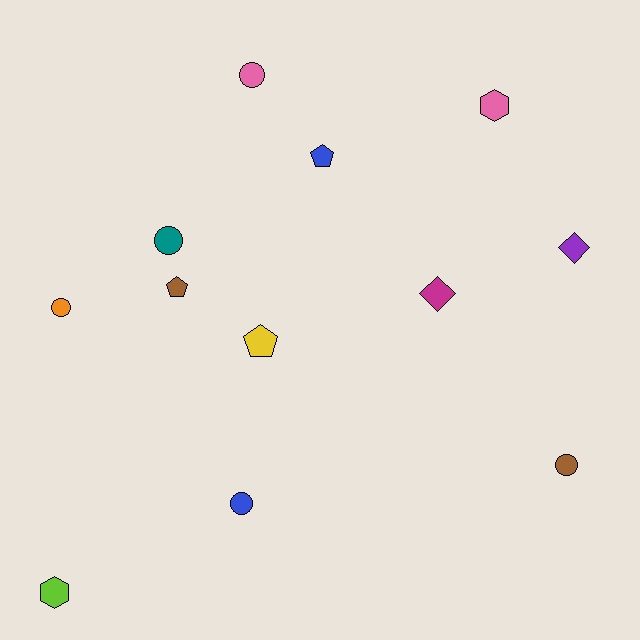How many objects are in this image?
There are 12 objects.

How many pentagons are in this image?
There are 3 pentagons.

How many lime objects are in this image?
There is 1 lime object.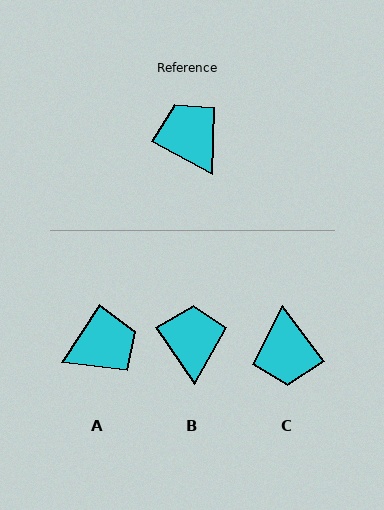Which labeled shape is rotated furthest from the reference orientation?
C, about 155 degrees away.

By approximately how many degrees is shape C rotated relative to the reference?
Approximately 155 degrees counter-clockwise.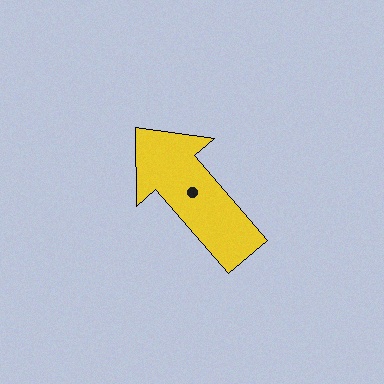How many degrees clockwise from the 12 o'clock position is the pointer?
Approximately 319 degrees.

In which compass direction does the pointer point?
Northwest.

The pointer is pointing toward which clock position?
Roughly 11 o'clock.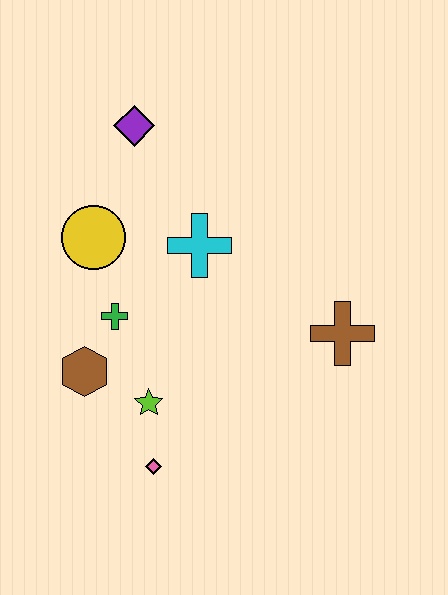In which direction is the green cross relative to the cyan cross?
The green cross is to the left of the cyan cross.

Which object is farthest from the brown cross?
The purple diamond is farthest from the brown cross.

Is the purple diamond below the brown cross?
No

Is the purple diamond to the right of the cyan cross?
No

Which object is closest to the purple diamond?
The yellow circle is closest to the purple diamond.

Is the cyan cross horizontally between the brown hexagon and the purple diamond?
No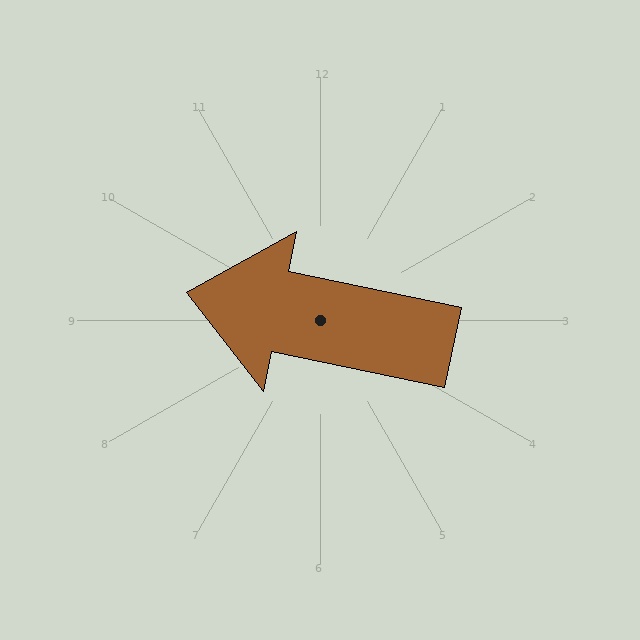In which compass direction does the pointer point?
West.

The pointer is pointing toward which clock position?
Roughly 9 o'clock.